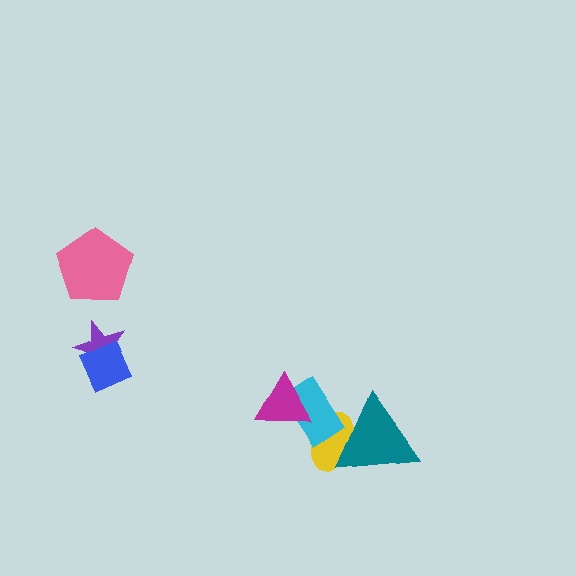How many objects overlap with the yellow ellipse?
2 objects overlap with the yellow ellipse.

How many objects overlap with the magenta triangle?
1 object overlaps with the magenta triangle.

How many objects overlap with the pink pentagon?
0 objects overlap with the pink pentagon.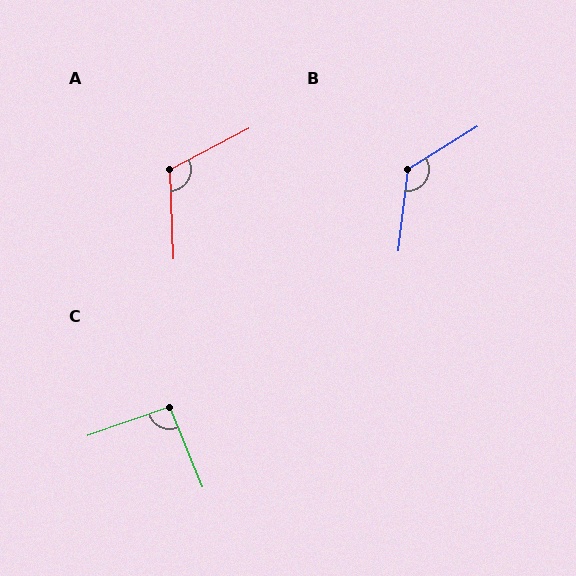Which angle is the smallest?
C, at approximately 93 degrees.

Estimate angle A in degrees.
Approximately 115 degrees.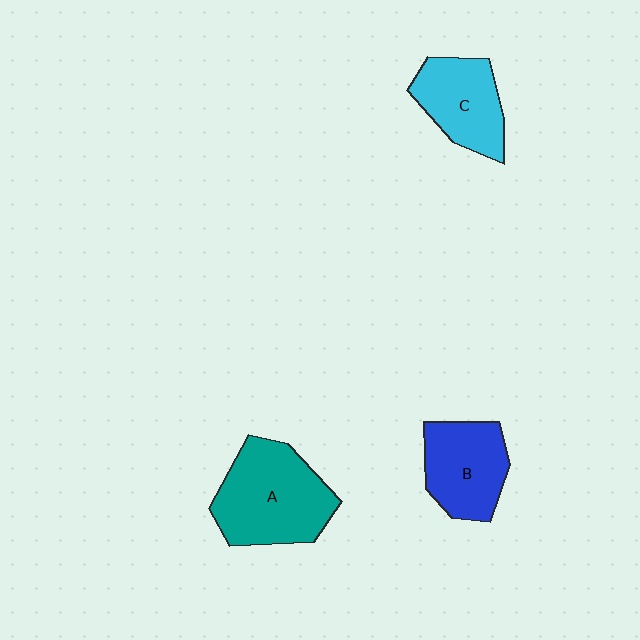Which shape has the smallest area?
Shape C (cyan).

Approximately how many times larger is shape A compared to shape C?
Approximately 1.4 times.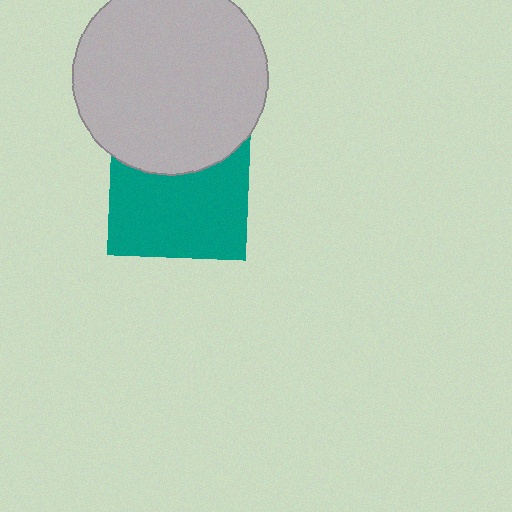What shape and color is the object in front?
The object in front is a light gray circle.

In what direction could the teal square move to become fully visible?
The teal square could move down. That would shift it out from behind the light gray circle entirely.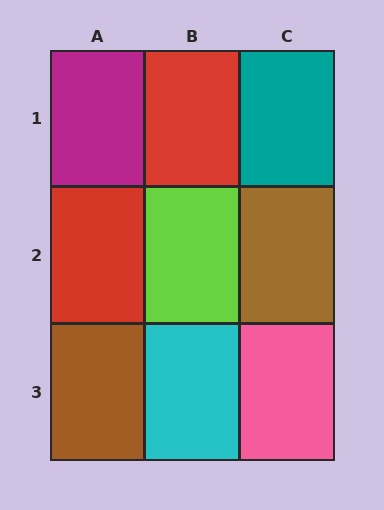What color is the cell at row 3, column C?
Pink.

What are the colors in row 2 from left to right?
Red, lime, brown.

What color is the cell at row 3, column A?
Brown.